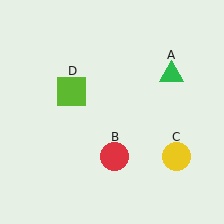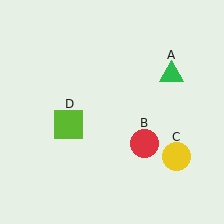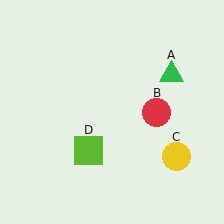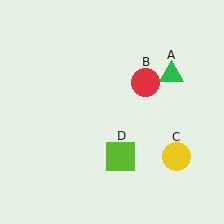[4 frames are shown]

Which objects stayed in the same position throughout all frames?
Green triangle (object A) and yellow circle (object C) remained stationary.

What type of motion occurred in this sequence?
The red circle (object B), lime square (object D) rotated counterclockwise around the center of the scene.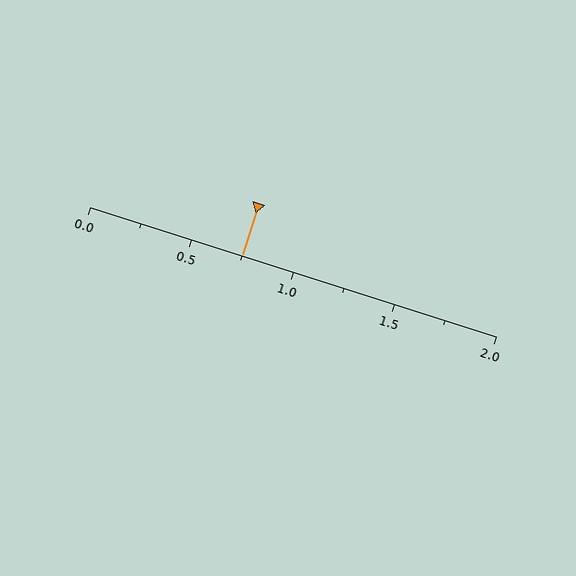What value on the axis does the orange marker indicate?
The marker indicates approximately 0.75.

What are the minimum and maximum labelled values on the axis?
The axis runs from 0.0 to 2.0.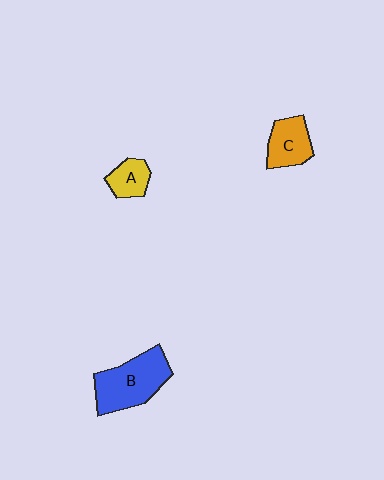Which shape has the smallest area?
Shape A (yellow).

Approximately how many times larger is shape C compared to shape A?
Approximately 1.4 times.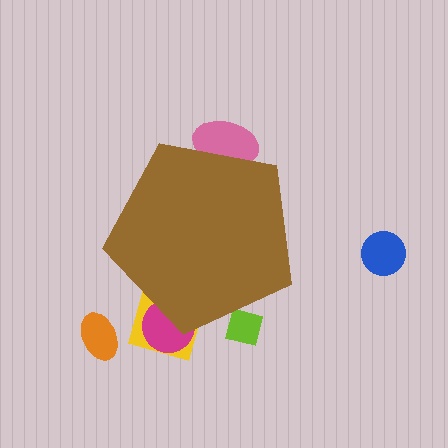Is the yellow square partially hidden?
Yes, the yellow square is partially hidden behind the brown pentagon.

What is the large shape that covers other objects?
A brown pentagon.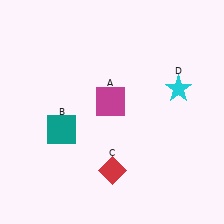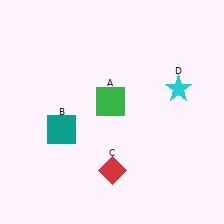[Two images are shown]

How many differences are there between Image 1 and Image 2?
There is 1 difference between the two images.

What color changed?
The square (A) changed from magenta in Image 1 to green in Image 2.